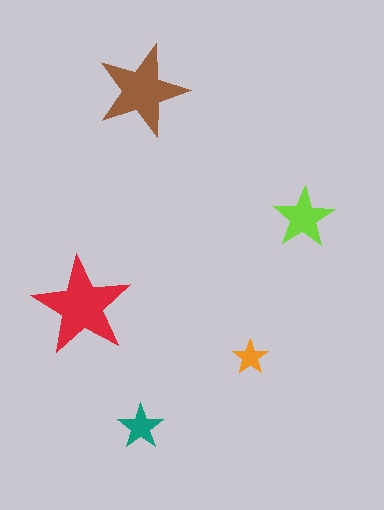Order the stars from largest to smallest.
the red one, the brown one, the lime one, the teal one, the orange one.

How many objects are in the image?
There are 5 objects in the image.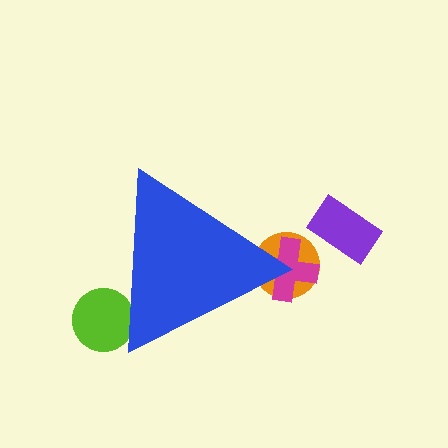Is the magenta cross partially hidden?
Yes, the magenta cross is partially hidden behind the blue triangle.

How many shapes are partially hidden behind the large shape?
3 shapes are partially hidden.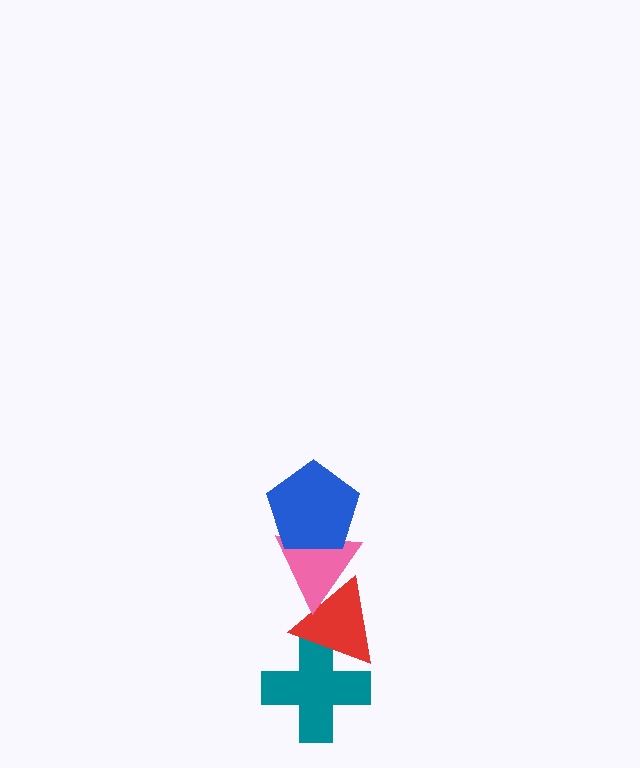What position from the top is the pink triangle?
The pink triangle is 2nd from the top.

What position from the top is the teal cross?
The teal cross is 4th from the top.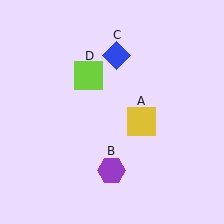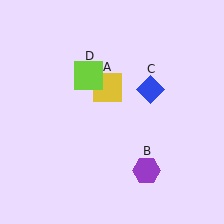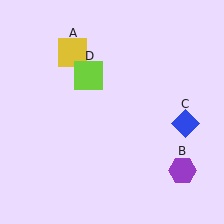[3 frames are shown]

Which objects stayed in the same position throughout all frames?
Lime square (object D) remained stationary.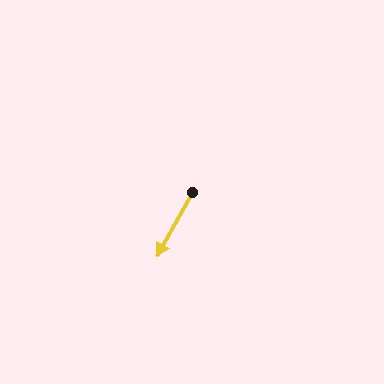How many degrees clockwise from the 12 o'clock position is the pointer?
Approximately 209 degrees.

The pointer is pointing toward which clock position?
Roughly 7 o'clock.